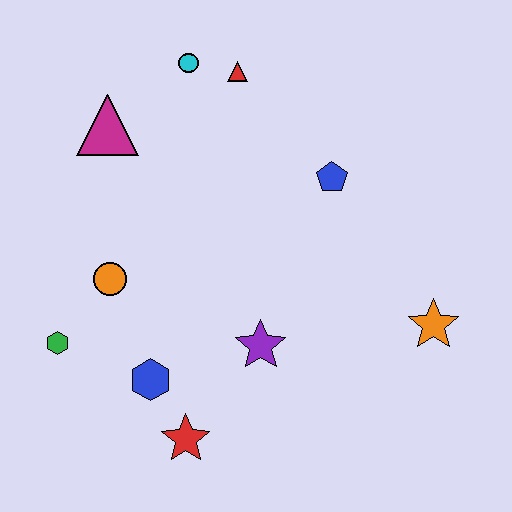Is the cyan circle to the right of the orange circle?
Yes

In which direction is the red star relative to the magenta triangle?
The red star is below the magenta triangle.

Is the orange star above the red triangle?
No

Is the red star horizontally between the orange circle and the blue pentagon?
Yes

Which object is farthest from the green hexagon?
The orange star is farthest from the green hexagon.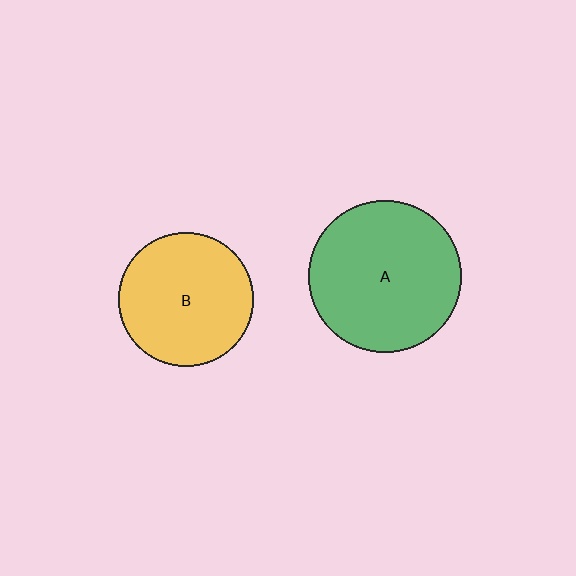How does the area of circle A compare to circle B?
Approximately 1.3 times.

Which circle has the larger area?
Circle A (green).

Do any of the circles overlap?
No, none of the circles overlap.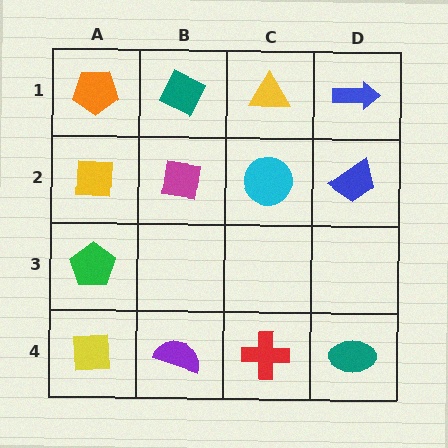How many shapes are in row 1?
4 shapes.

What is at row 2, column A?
A yellow square.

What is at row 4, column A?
A yellow square.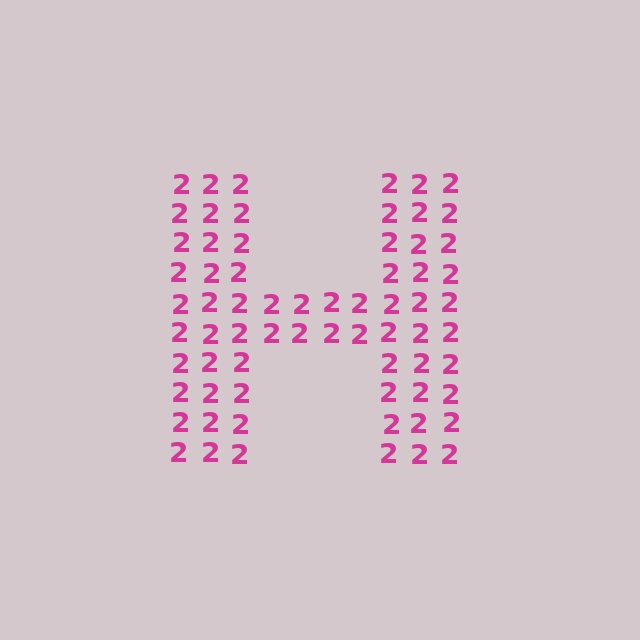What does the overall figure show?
The overall figure shows the letter H.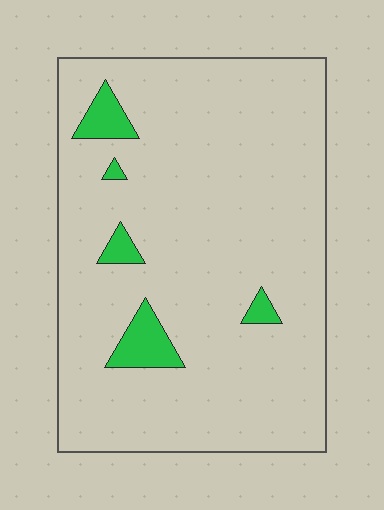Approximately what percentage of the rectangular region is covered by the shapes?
Approximately 5%.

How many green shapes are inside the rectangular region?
5.